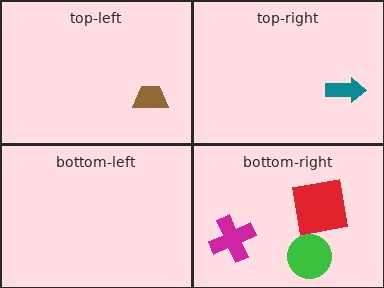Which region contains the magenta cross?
The bottom-right region.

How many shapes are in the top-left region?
1.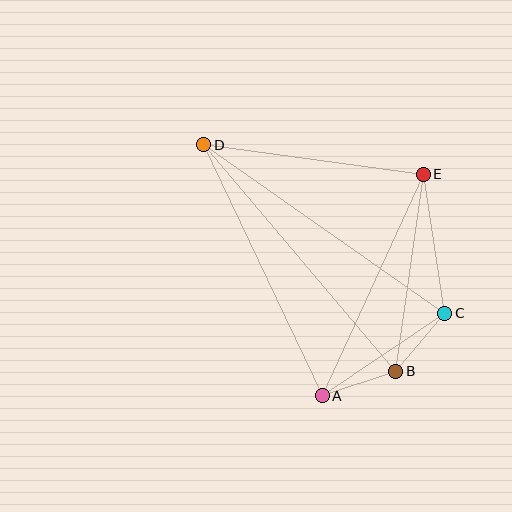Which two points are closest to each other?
Points B and C are closest to each other.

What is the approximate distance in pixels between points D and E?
The distance between D and E is approximately 221 pixels.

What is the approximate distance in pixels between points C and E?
The distance between C and E is approximately 141 pixels.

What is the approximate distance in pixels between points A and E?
The distance between A and E is approximately 244 pixels.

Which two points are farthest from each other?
Points B and D are farthest from each other.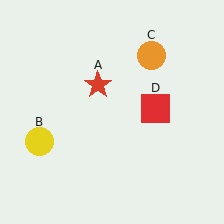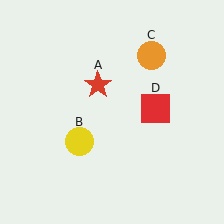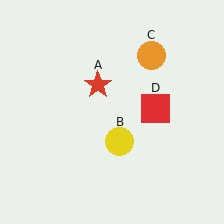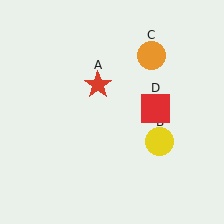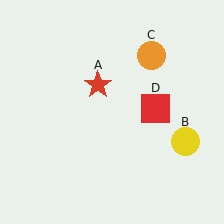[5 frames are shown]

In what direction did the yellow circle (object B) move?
The yellow circle (object B) moved right.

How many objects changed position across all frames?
1 object changed position: yellow circle (object B).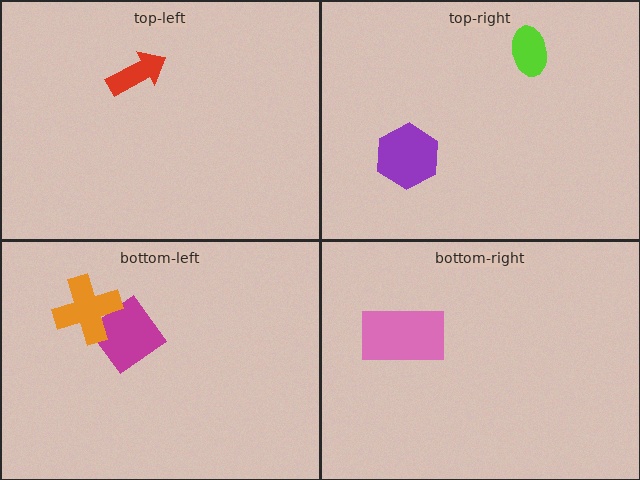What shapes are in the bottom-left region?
The magenta diamond, the orange cross.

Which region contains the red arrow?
The top-left region.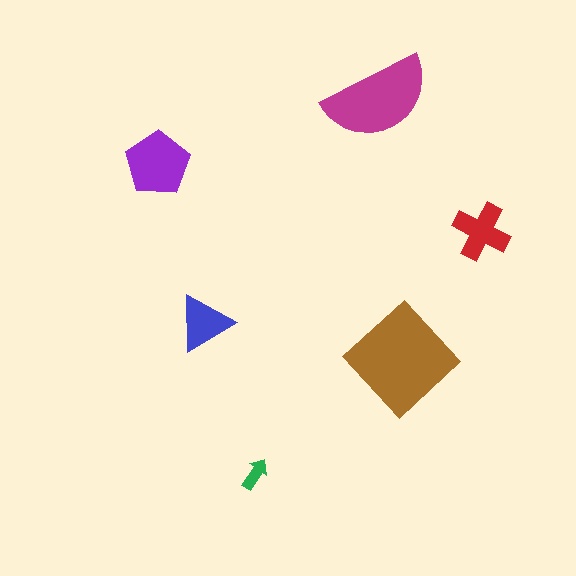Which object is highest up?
The magenta semicircle is topmost.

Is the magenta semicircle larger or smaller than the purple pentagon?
Larger.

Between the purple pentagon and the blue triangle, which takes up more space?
The purple pentagon.